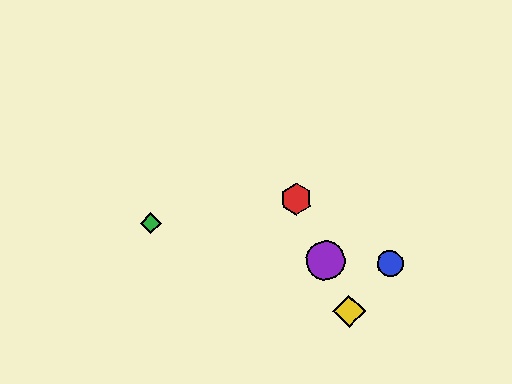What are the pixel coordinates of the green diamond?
The green diamond is at (151, 223).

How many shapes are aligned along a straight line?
3 shapes (the red hexagon, the yellow diamond, the purple circle) are aligned along a straight line.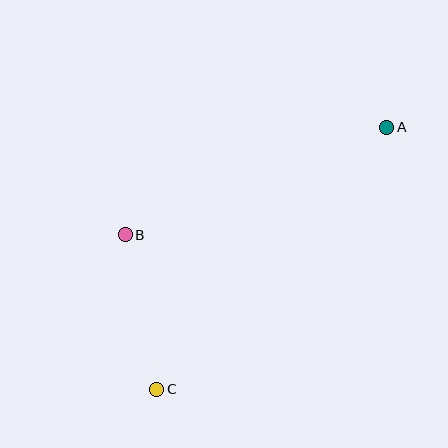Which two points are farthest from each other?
Points A and C are farthest from each other.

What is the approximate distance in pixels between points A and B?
The distance between A and B is approximately 283 pixels.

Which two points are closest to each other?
Points B and C are closest to each other.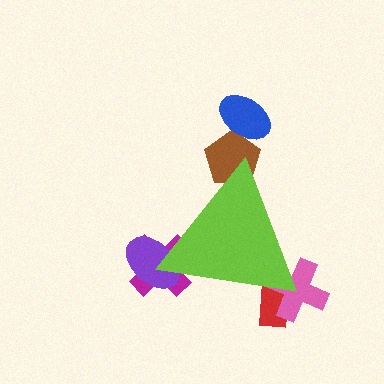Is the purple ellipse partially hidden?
Yes, the purple ellipse is partially hidden behind the lime triangle.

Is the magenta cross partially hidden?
Yes, the magenta cross is partially hidden behind the lime triangle.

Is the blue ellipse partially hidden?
No, the blue ellipse is fully visible.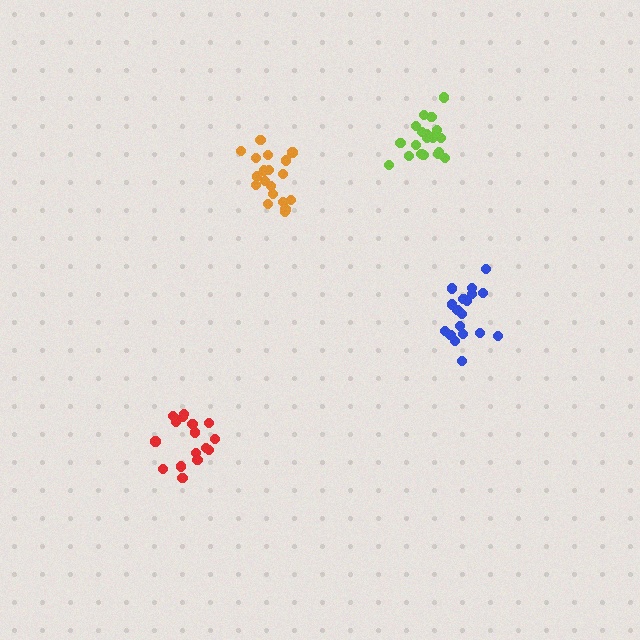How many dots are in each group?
Group 1: 16 dots, Group 2: 18 dots, Group 3: 19 dots, Group 4: 19 dots (72 total).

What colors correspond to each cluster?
The clusters are colored: red, blue, lime, orange.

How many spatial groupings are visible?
There are 4 spatial groupings.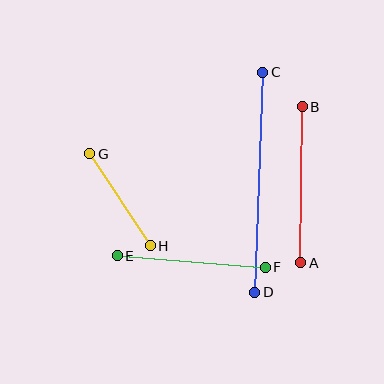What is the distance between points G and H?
The distance is approximately 110 pixels.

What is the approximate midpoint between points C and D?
The midpoint is at approximately (259, 182) pixels.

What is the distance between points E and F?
The distance is approximately 148 pixels.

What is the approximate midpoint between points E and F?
The midpoint is at approximately (191, 262) pixels.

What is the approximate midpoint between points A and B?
The midpoint is at approximately (301, 185) pixels.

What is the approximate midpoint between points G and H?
The midpoint is at approximately (120, 200) pixels.